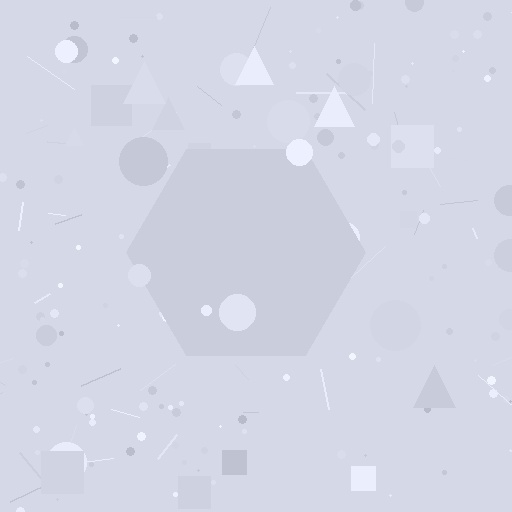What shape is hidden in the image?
A hexagon is hidden in the image.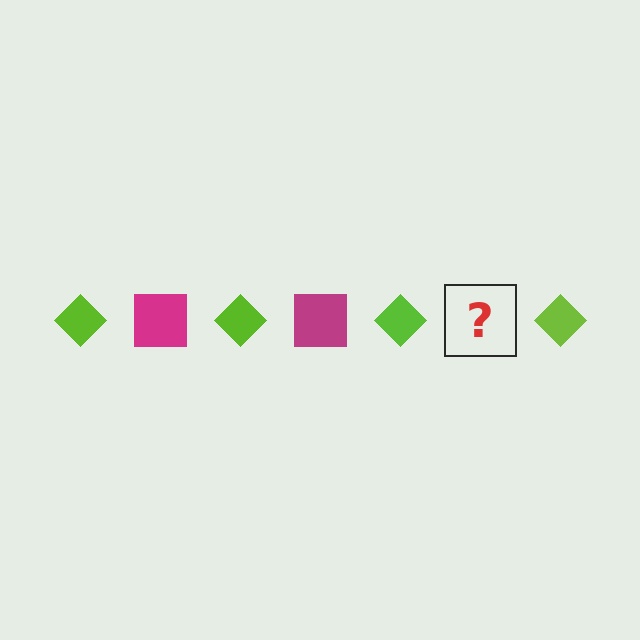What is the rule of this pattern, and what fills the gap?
The rule is that the pattern alternates between lime diamond and magenta square. The gap should be filled with a magenta square.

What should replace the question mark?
The question mark should be replaced with a magenta square.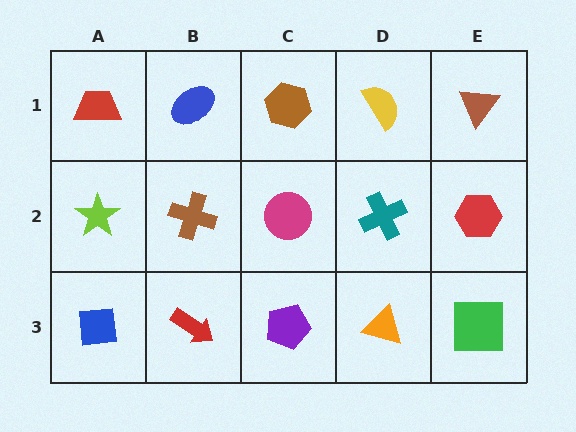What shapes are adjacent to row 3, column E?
A red hexagon (row 2, column E), an orange triangle (row 3, column D).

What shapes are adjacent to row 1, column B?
A brown cross (row 2, column B), a red trapezoid (row 1, column A), a brown hexagon (row 1, column C).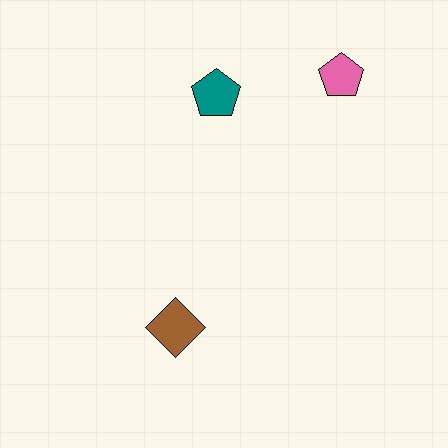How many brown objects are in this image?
There is 1 brown object.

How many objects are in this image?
There are 3 objects.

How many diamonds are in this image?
There is 1 diamond.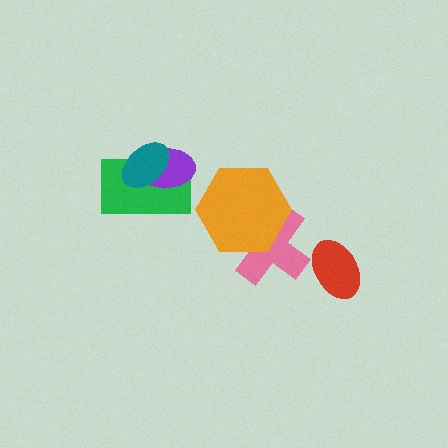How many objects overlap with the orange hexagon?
1 object overlaps with the orange hexagon.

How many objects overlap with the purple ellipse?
2 objects overlap with the purple ellipse.